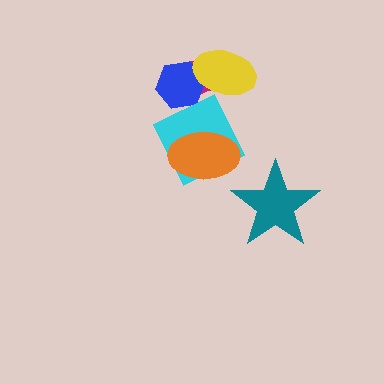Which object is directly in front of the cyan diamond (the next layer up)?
The orange ellipse is directly in front of the cyan diamond.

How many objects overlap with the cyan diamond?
4 objects overlap with the cyan diamond.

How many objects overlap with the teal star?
0 objects overlap with the teal star.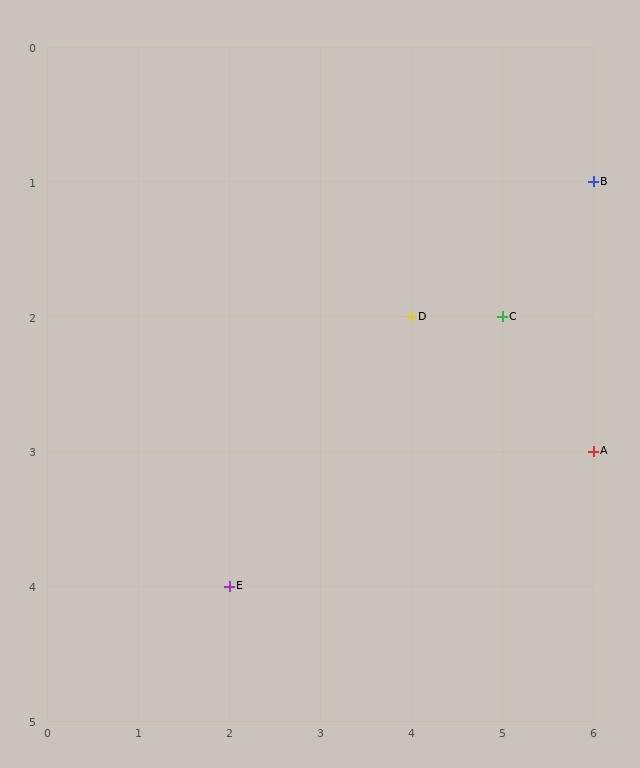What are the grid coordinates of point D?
Point D is at grid coordinates (4, 2).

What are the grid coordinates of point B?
Point B is at grid coordinates (6, 1).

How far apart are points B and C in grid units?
Points B and C are 1 column and 1 row apart (about 1.4 grid units diagonally).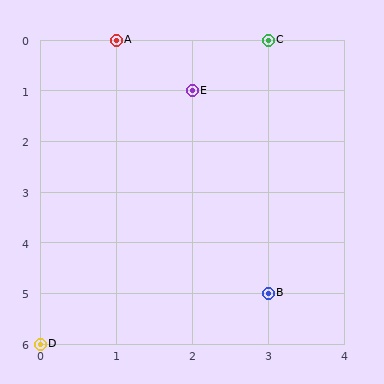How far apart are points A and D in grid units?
Points A and D are 1 column and 6 rows apart (about 6.1 grid units diagonally).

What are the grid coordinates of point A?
Point A is at grid coordinates (1, 0).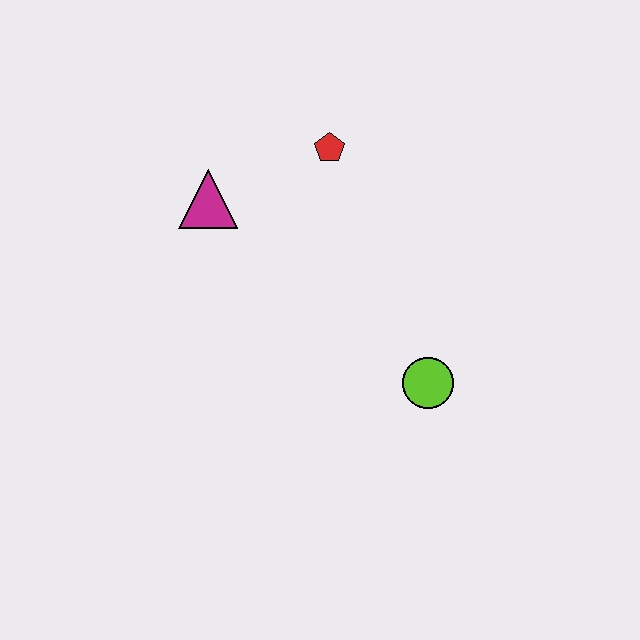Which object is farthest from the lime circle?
The magenta triangle is farthest from the lime circle.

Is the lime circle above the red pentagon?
No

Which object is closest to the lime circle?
The red pentagon is closest to the lime circle.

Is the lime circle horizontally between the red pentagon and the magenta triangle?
No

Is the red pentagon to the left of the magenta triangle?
No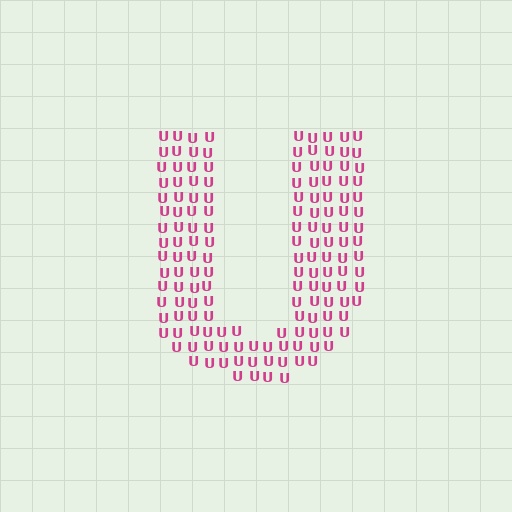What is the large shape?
The large shape is the letter U.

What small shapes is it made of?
It is made of small letter U's.